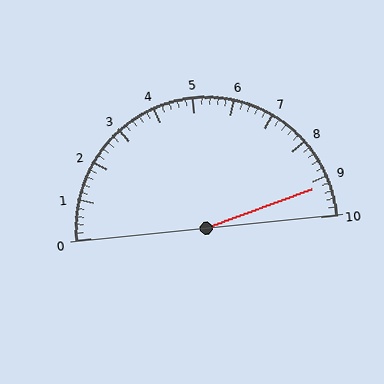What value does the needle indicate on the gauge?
The needle indicates approximately 9.2.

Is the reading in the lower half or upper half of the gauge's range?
The reading is in the upper half of the range (0 to 10).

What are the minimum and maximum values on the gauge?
The gauge ranges from 0 to 10.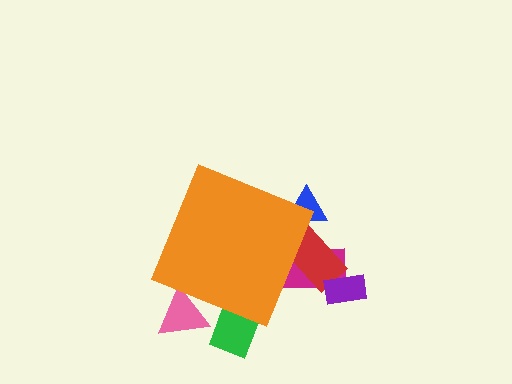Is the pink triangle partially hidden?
Yes, the pink triangle is partially hidden behind the orange diamond.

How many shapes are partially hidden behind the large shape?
5 shapes are partially hidden.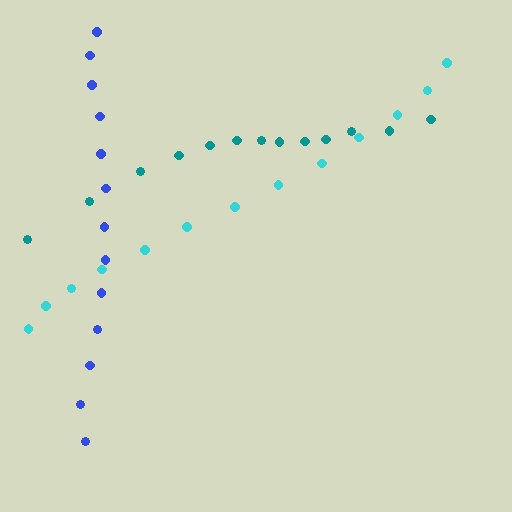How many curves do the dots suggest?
There are 3 distinct paths.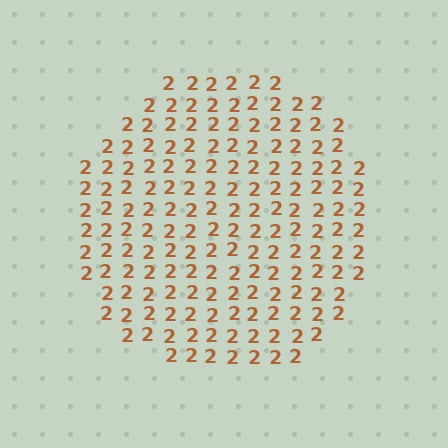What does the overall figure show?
The overall figure shows a circle.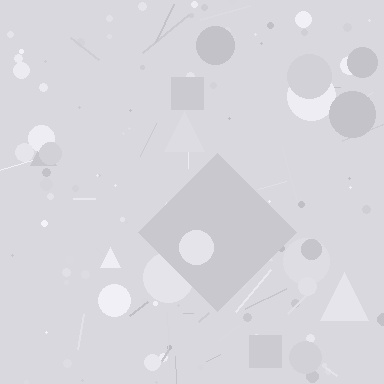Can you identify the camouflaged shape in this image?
The camouflaged shape is a diamond.